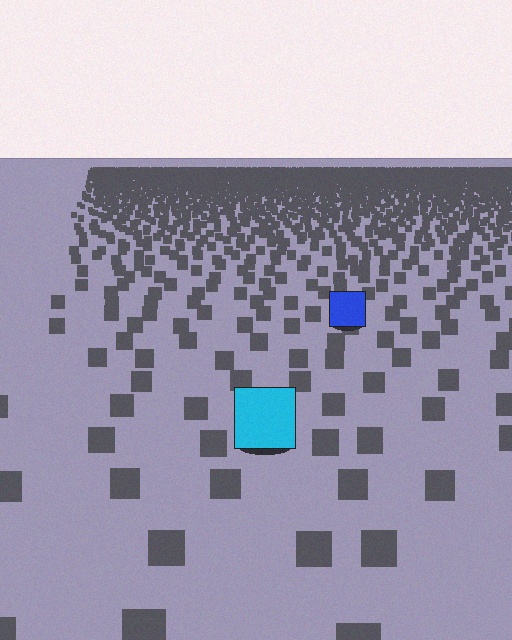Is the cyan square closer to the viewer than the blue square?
Yes. The cyan square is closer — you can tell from the texture gradient: the ground texture is coarser near it.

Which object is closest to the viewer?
The cyan square is closest. The texture marks near it are larger and more spread out.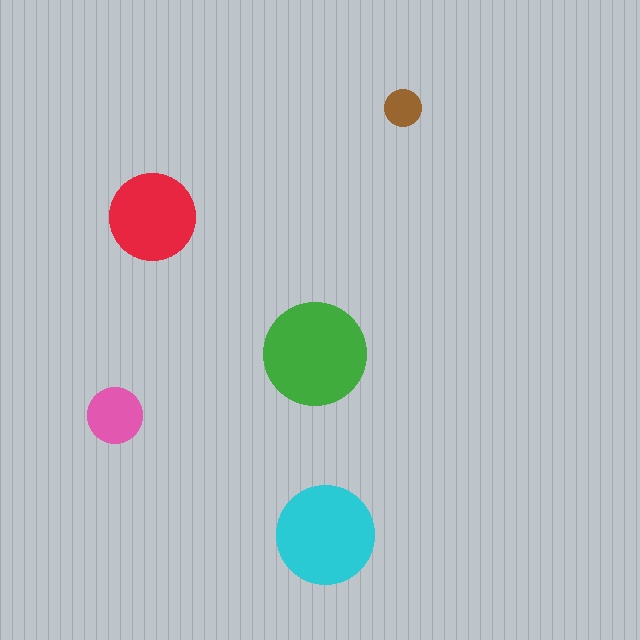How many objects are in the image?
There are 5 objects in the image.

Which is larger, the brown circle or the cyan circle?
The cyan one.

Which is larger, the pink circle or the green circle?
The green one.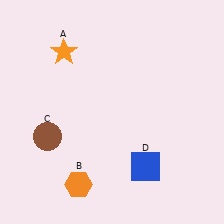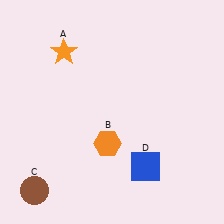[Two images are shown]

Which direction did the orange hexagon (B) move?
The orange hexagon (B) moved up.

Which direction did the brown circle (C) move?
The brown circle (C) moved down.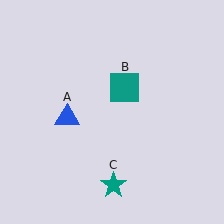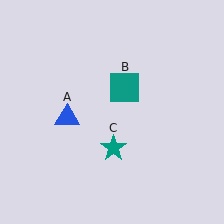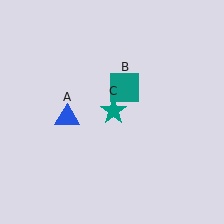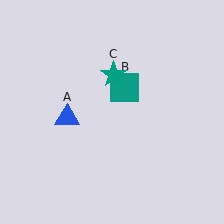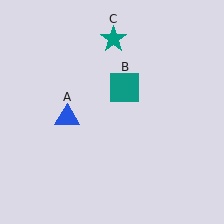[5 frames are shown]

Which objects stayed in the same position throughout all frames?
Blue triangle (object A) and teal square (object B) remained stationary.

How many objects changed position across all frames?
1 object changed position: teal star (object C).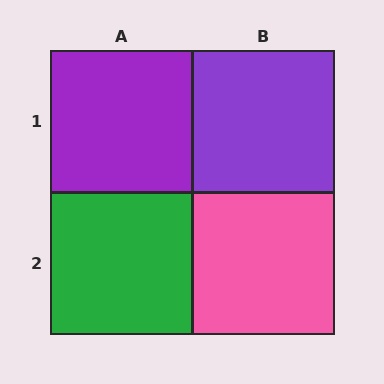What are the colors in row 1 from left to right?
Purple, purple.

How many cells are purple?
2 cells are purple.